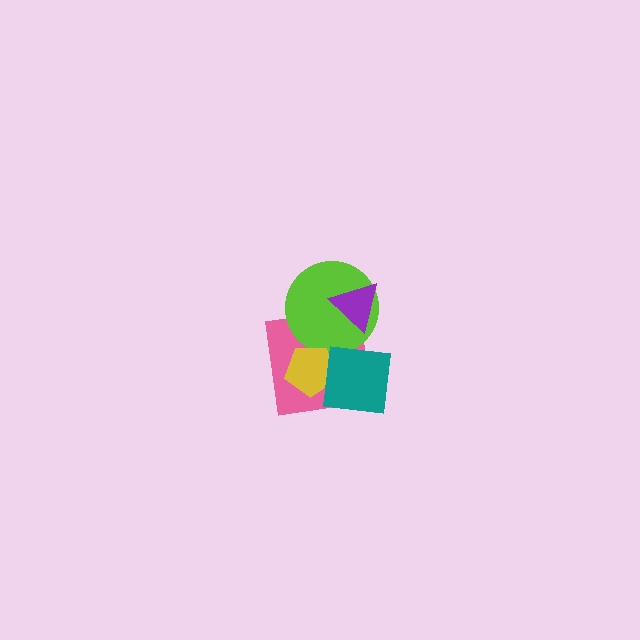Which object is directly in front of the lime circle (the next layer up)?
The purple triangle is directly in front of the lime circle.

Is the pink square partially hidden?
Yes, it is partially covered by another shape.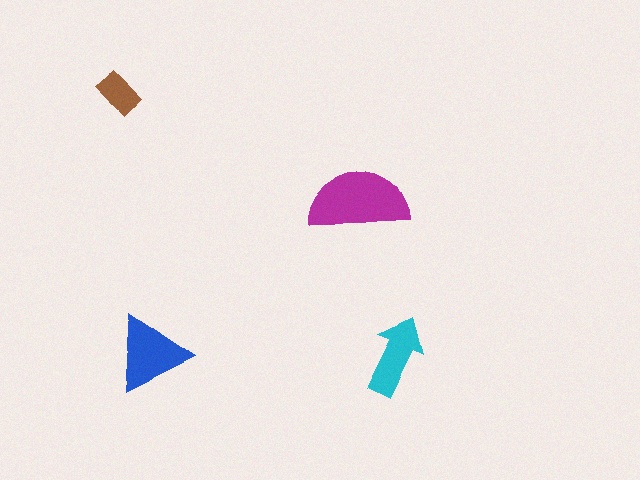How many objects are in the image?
There are 4 objects in the image.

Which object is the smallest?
The brown rectangle.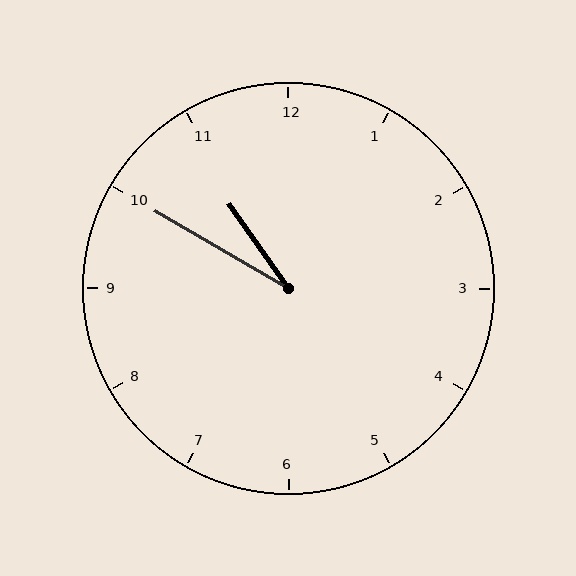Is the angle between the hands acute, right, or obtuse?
It is acute.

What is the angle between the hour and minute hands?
Approximately 25 degrees.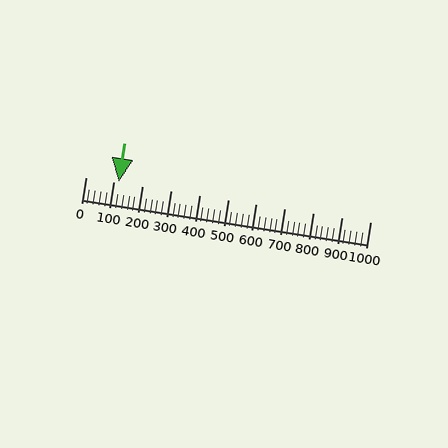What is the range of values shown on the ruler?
The ruler shows values from 0 to 1000.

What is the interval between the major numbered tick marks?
The major tick marks are spaced 100 units apart.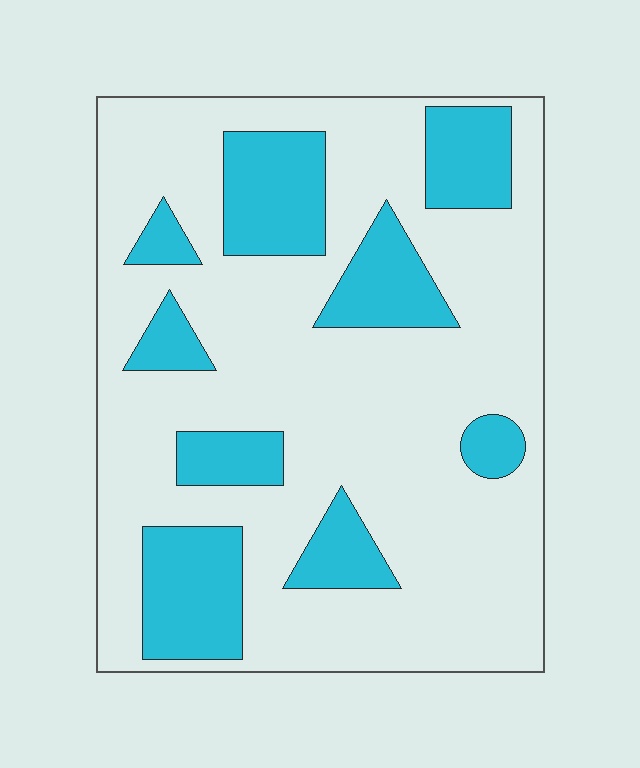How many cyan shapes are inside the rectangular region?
9.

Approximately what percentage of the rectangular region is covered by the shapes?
Approximately 25%.